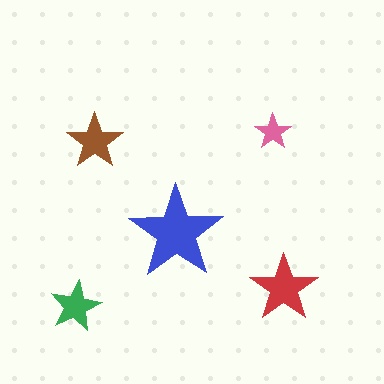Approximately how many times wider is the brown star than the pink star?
About 1.5 times wider.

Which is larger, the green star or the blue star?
The blue one.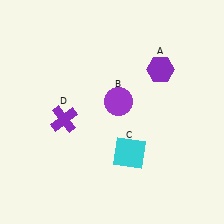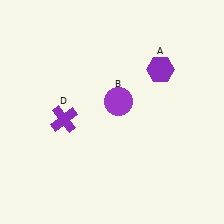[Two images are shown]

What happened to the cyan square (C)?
The cyan square (C) was removed in Image 2. It was in the bottom-right area of Image 1.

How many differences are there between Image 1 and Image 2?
There is 1 difference between the two images.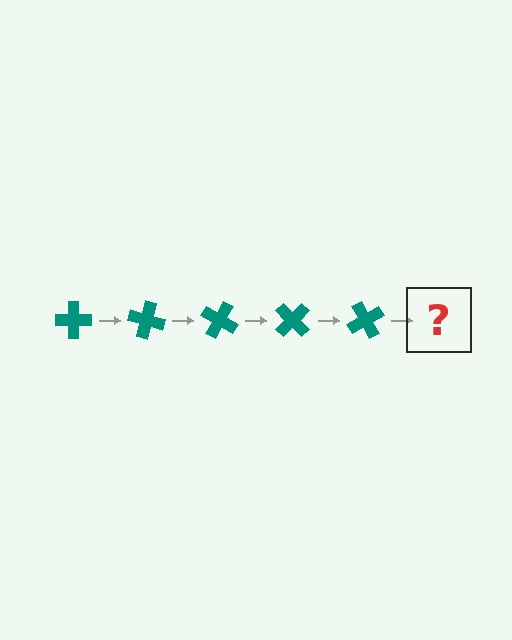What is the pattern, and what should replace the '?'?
The pattern is that the cross rotates 15 degrees each step. The '?' should be a teal cross rotated 75 degrees.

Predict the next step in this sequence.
The next step is a teal cross rotated 75 degrees.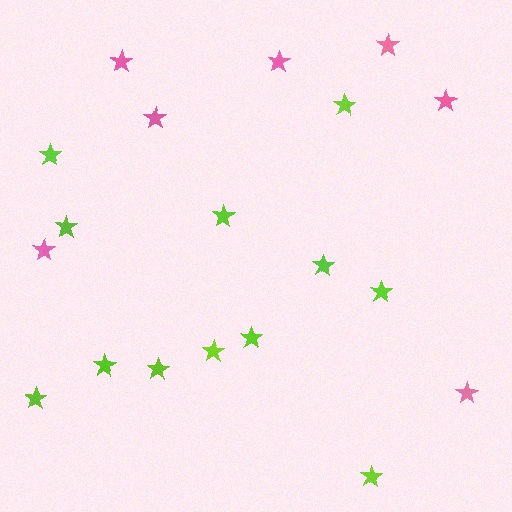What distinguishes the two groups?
There are 2 groups: one group of lime stars (12) and one group of pink stars (7).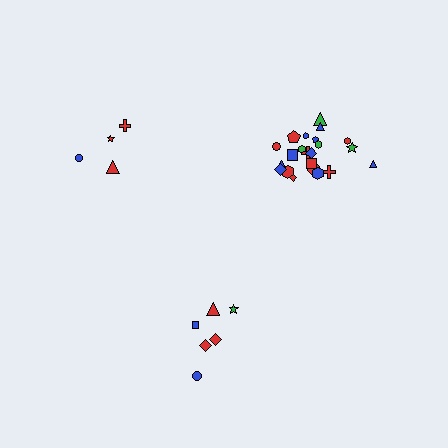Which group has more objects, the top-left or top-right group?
The top-right group.